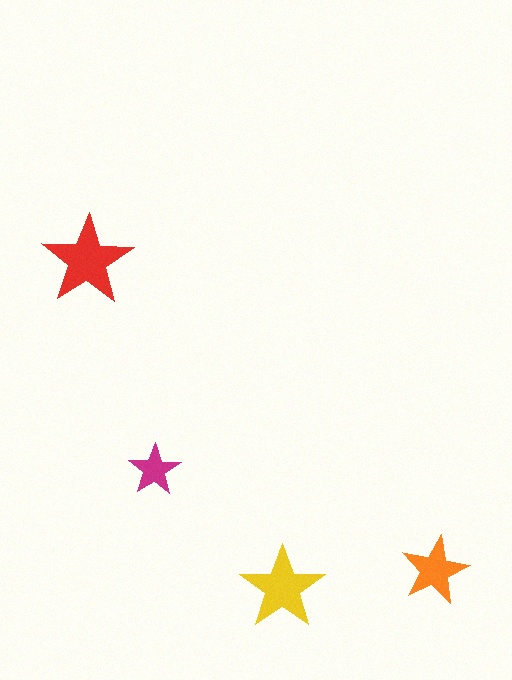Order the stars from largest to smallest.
the red one, the yellow one, the orange one, the magenta one.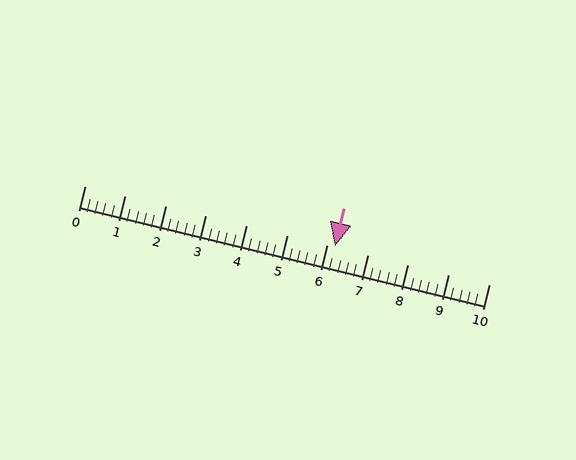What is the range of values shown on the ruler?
The ruler shows values from 0 to 10.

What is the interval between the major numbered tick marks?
The major tick marks are spaced 1 units apart.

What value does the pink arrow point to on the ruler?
The pink arrow points to approximately 6.2.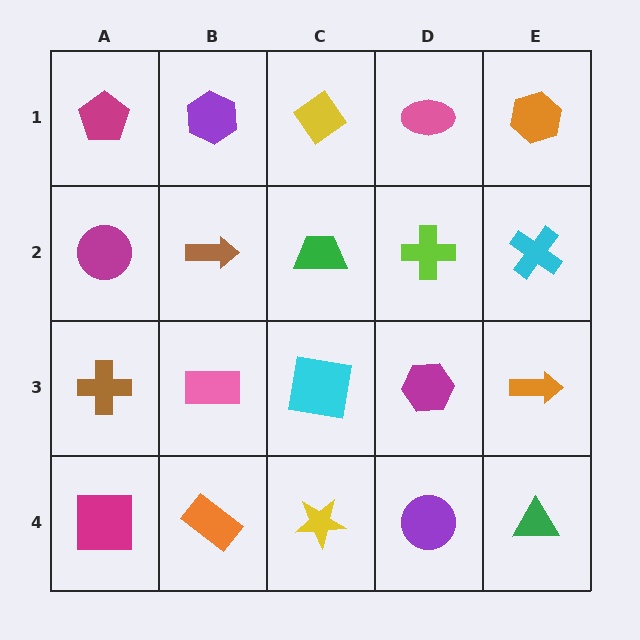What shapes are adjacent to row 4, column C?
A cyan square (row 3, column C), an orange rectangle (row 4, column B), a purple circle (row 4, column D).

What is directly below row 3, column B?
An orange rectangle.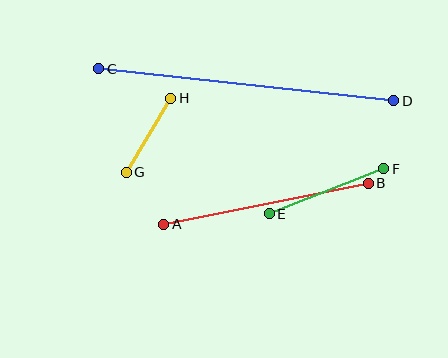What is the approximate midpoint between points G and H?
The midpoint is at approximately (148, 135) pixels.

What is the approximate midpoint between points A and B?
The midpoint is at approximately (266, 204) pixels.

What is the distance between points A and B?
The distance is approximately 208 pixels.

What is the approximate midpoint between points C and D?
The midpoint is at approximately (246, 85) pixels.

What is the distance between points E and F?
The distance is approximately 123 pixels.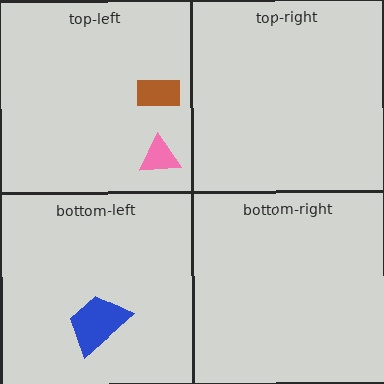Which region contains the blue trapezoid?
The bottom-left region.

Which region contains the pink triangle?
The top-left region.